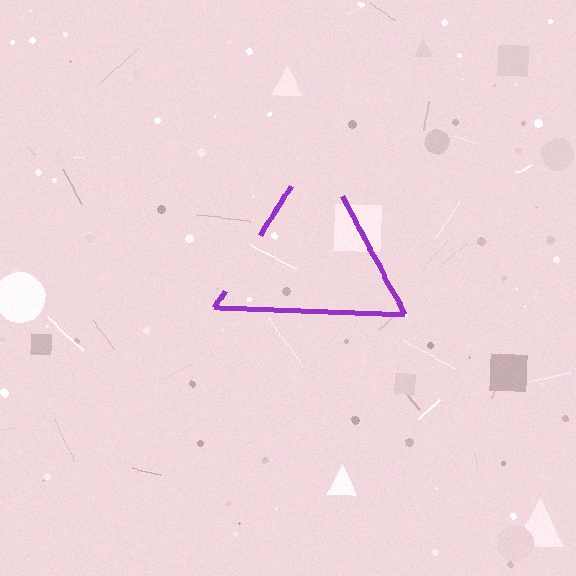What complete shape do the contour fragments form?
The contour fragments form a triangle.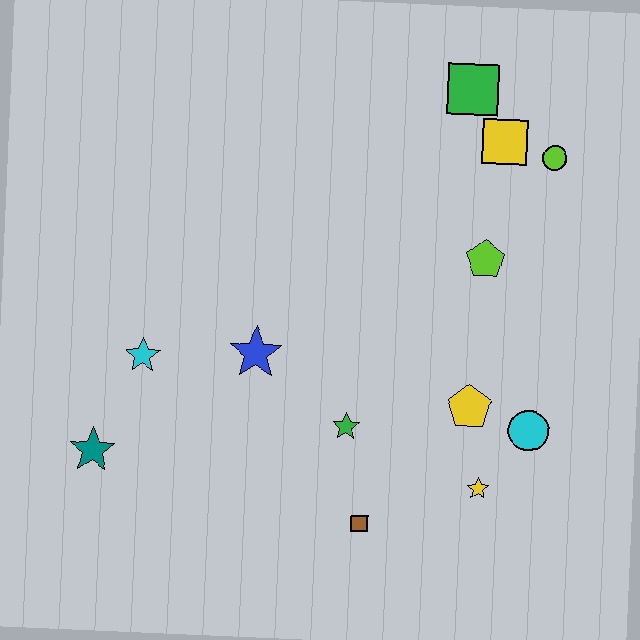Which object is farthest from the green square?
The teal star is farthest from the green square.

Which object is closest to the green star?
The brown square is closest to the green star.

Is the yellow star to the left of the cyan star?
No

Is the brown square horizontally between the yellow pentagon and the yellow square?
No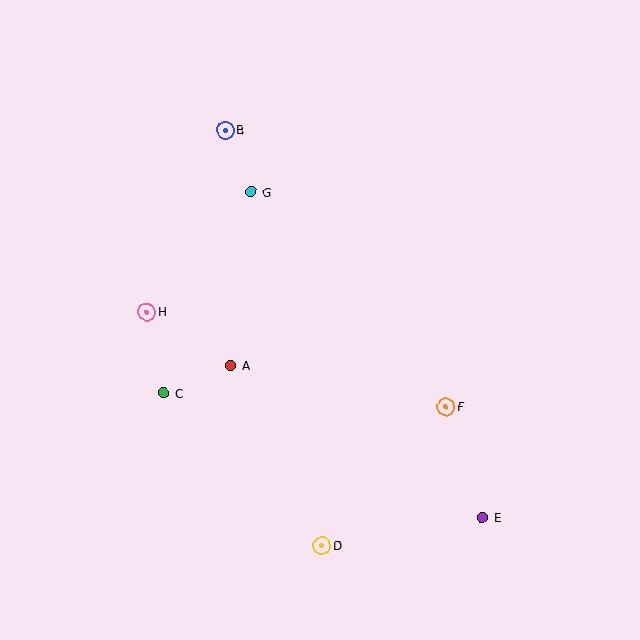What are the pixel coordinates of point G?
Point G is at (251, 192).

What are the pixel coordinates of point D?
Point D is at (322, 545).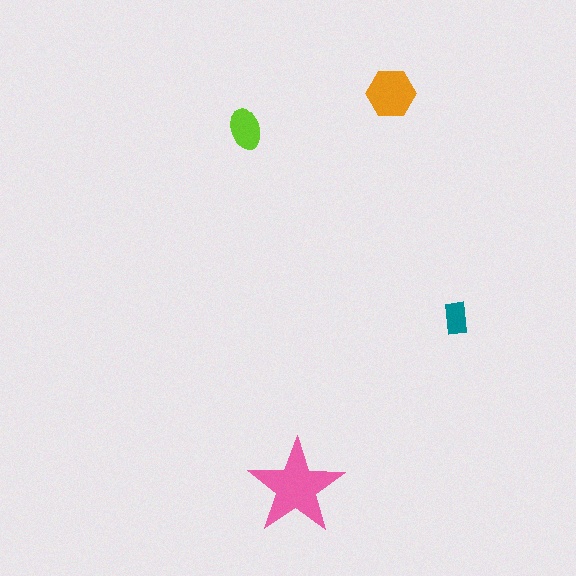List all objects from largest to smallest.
The pink star, the orange hexagon, the lime ellipse, the teal rectangle.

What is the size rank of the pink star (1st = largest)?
1st.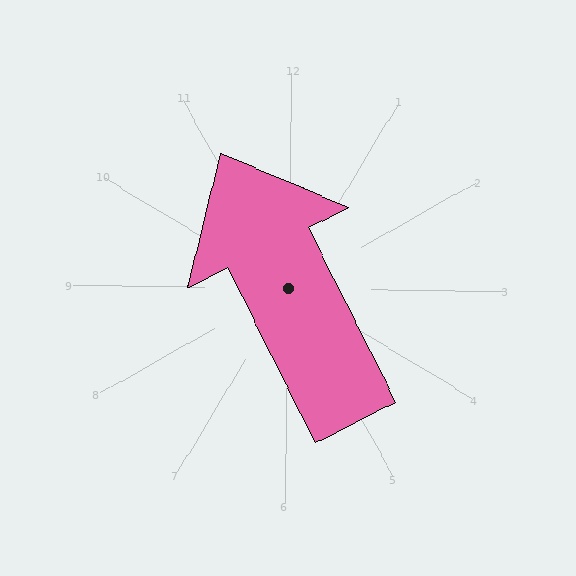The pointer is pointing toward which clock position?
Roughly 11 o'clock.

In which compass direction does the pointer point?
Northwest.